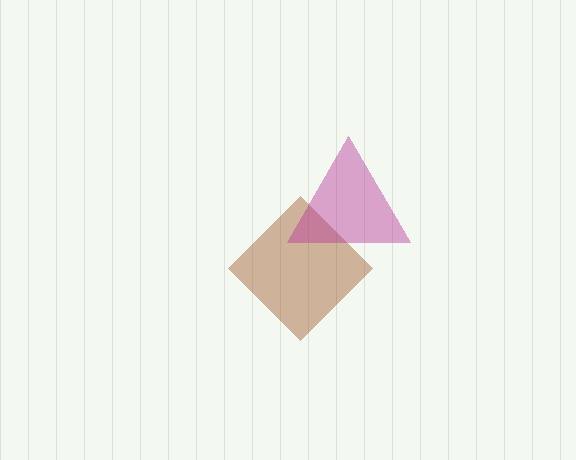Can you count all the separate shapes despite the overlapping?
Yes, there are 2 separate shapes.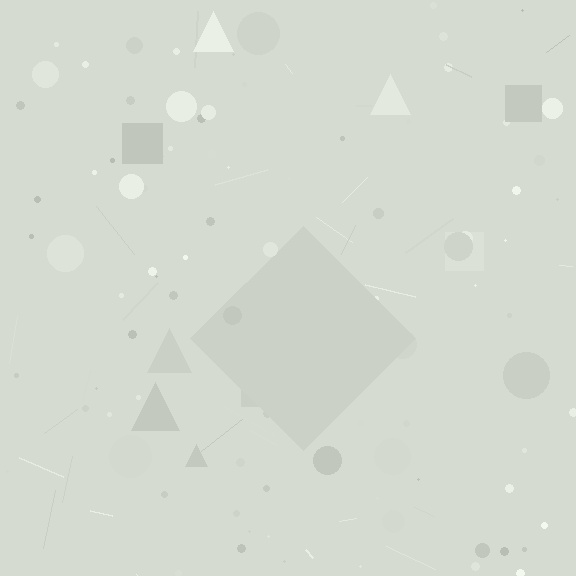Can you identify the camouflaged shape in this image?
The camouflaged shape is a diamond.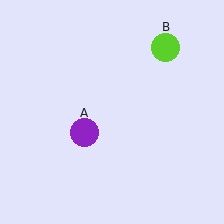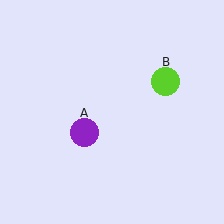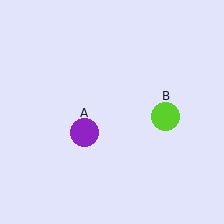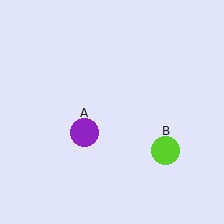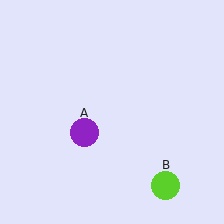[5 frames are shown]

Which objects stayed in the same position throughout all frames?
Purple circle (object A) remained stationary.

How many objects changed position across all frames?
1 object changed position: lime circle (object B).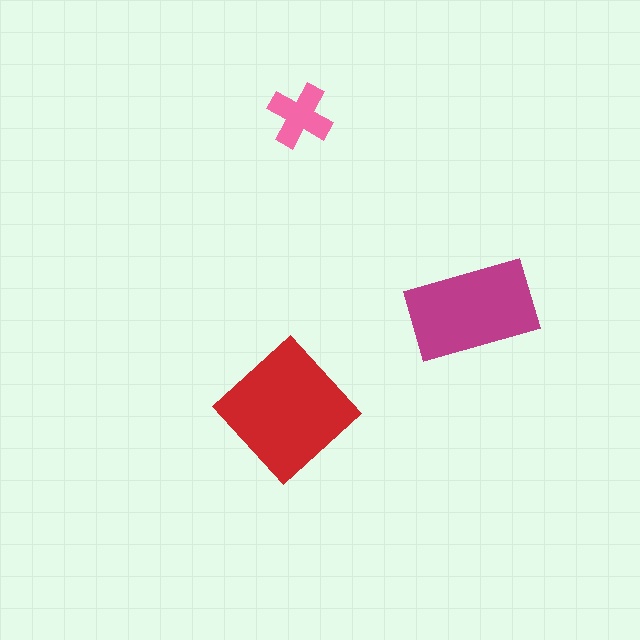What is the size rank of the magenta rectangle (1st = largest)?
2nd.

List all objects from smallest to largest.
The pink cross, the magenta rectangle, the red diamond.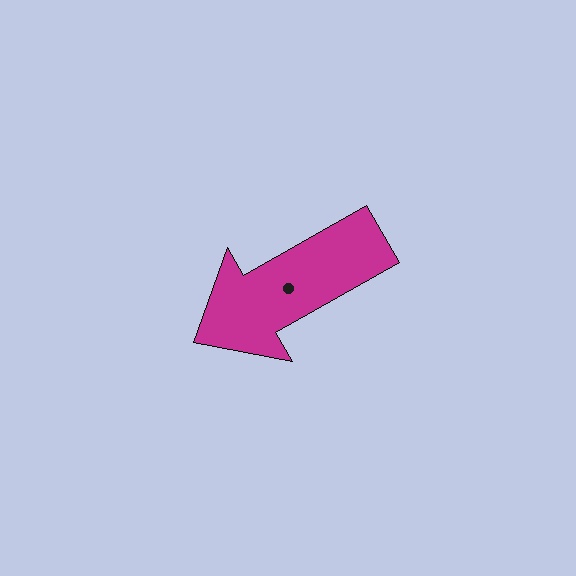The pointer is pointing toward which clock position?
Roughly 8 o'clock.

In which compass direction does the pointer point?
Southwest.